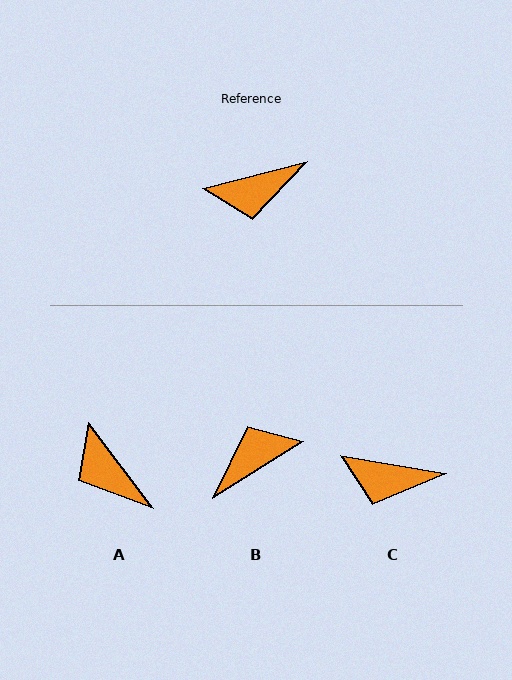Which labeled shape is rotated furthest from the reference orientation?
B, about 163 degrees away.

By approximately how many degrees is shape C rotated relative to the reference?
Approximately 24 degrees clockwise.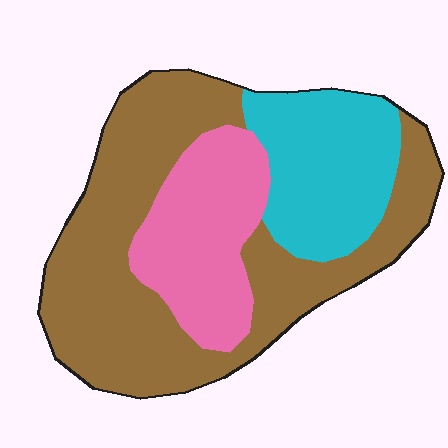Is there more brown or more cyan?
Brown.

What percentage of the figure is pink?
Pink takes up between a sixth and a third of the figure.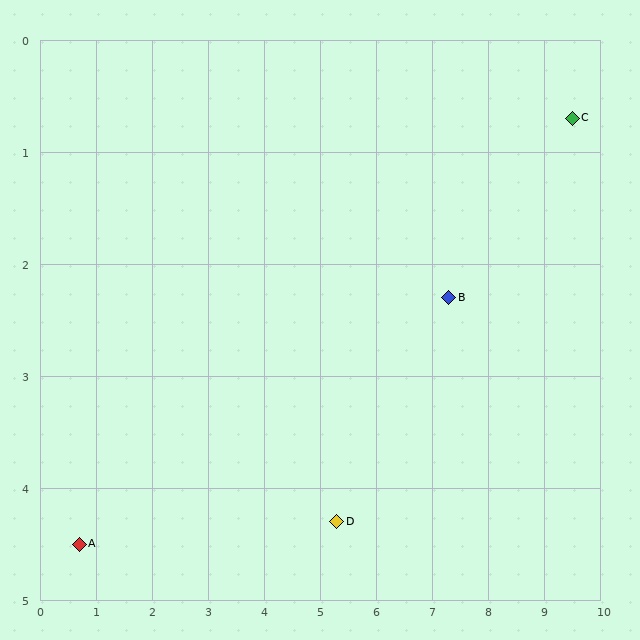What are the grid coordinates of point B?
Point B is at approximately (7.3, 2.3).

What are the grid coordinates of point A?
Point A is at approximately (0.7, 4.5).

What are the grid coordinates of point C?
Point C is at approximately (9.5, 0.7).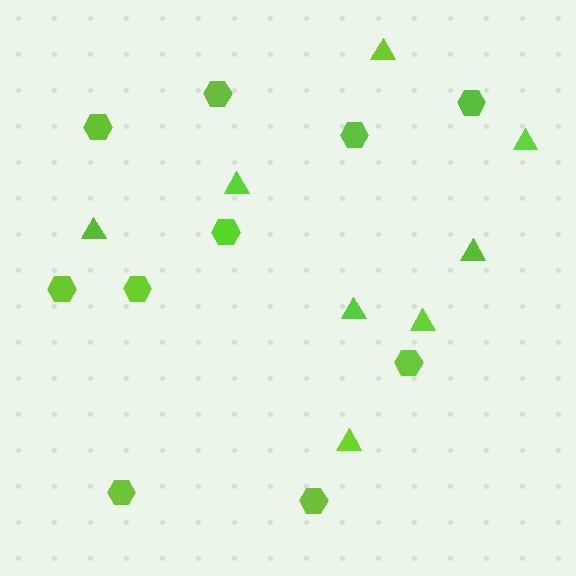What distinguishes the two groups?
There are 2 groups: one group of hexagons (10) and one group of triangles (8).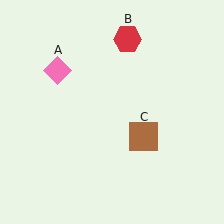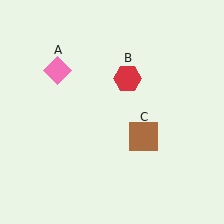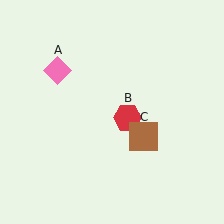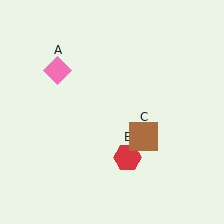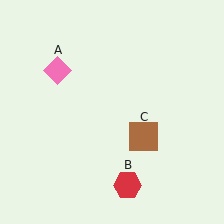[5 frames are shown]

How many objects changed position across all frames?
1 object changed position: red hexagon (object B).